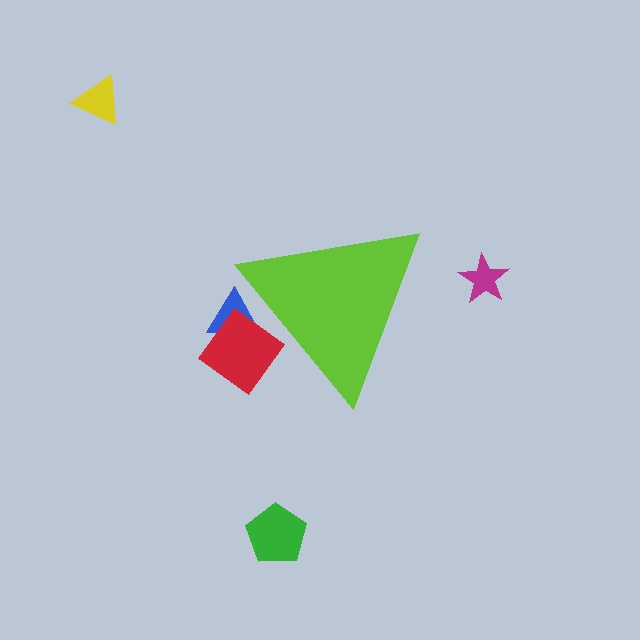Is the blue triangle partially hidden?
Yes, the blue triangle is partially hidden behind the lime triangle.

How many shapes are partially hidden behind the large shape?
2 shapes are partially hidden.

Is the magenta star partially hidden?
No, the magenta star is fully visible.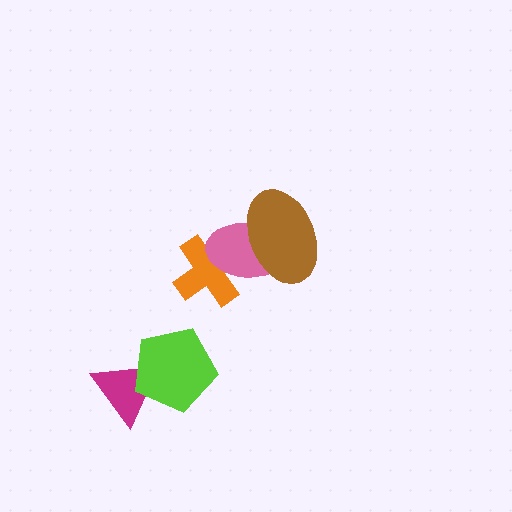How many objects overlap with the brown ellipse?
1 object overlaps with the brown ellipse.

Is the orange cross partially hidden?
Yes, it is partially covered by another shape.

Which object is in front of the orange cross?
The pink ellipse is in front of the orange cross.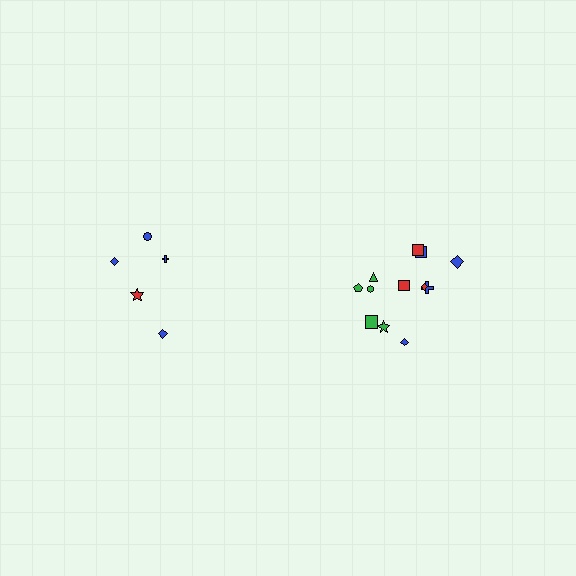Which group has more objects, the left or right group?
The right group.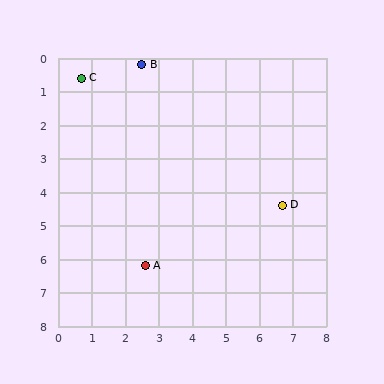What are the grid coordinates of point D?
Point D is at approximately (6.7, 4.4).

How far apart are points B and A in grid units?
Points B and A are about 6.0 grid units apart.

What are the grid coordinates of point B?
Point B is at approximately (2.5, 0.2).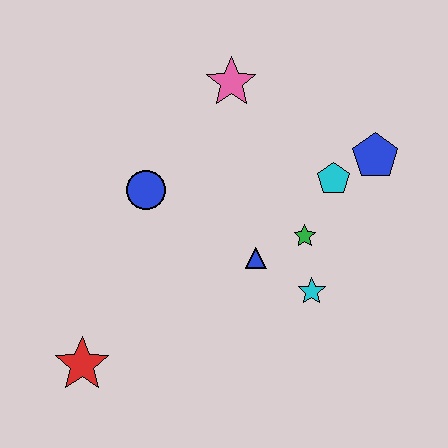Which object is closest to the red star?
The blue circle is closest to the red star.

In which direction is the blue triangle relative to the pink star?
The blue triangle is below the pink star.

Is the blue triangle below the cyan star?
No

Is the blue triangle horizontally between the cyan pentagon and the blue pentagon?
No